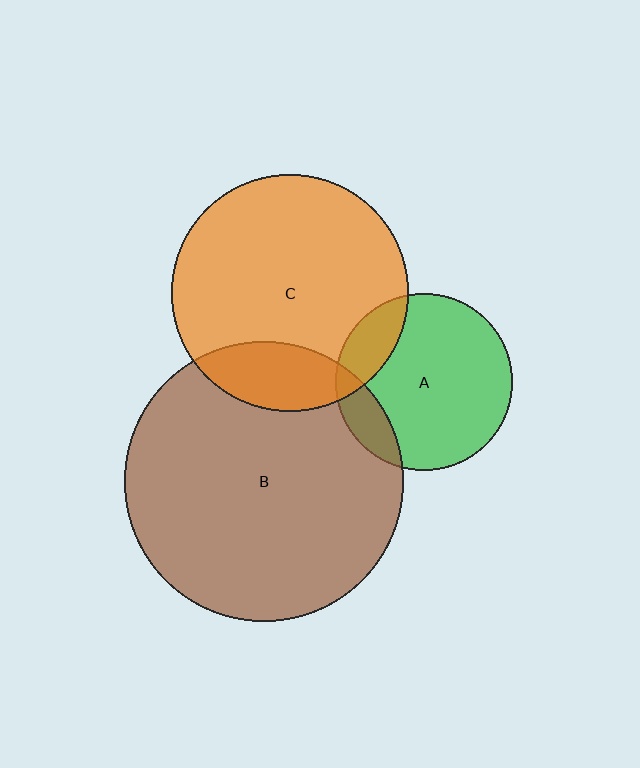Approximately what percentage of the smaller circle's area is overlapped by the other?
Approximately 20%.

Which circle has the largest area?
Circle B (brown).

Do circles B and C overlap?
Yes.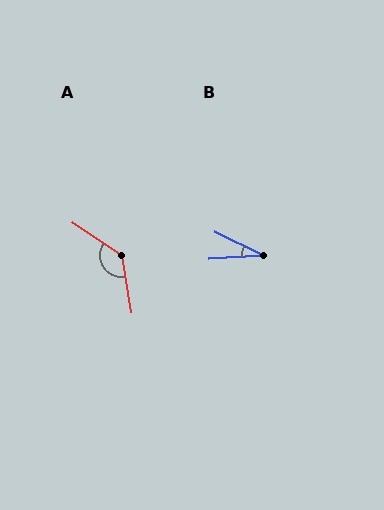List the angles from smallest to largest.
B (30°), A (132°).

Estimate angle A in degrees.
Approximately 132 degrees.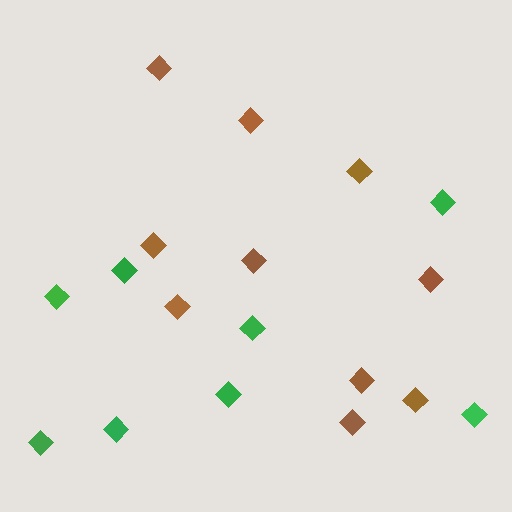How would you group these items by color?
There are 2 groups: one group of brown diamonds (10) and one group of green diamonds (8).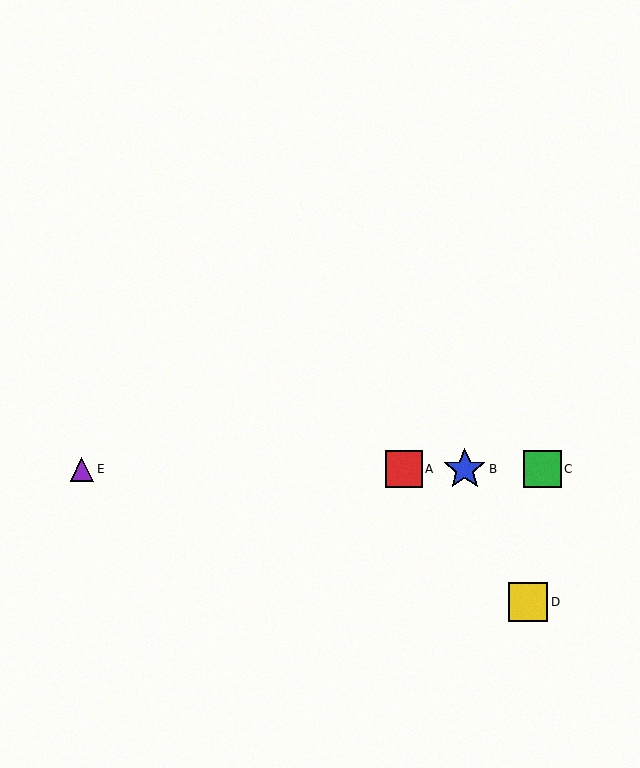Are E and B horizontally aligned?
Yes, both are at y≈469.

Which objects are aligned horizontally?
Objects A, B, C, E are aligned horizontally.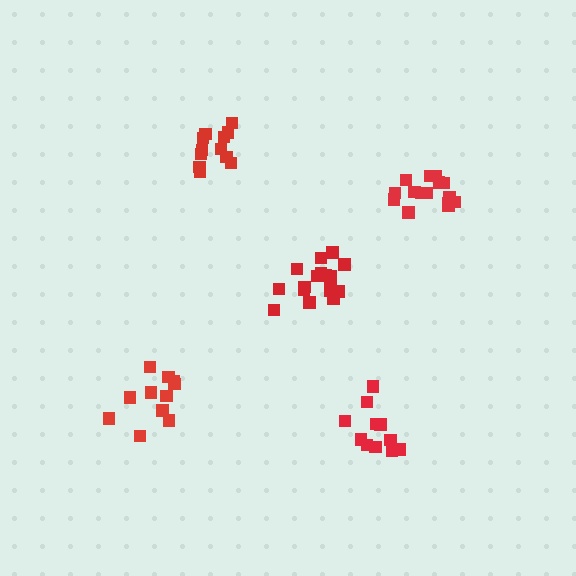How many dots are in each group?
Group 1: 16 dots, Group 2: 12 dots, Group 3: 11 dots, Group 4: 17 dots, Group 5: 11 dots (67 total).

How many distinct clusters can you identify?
There are 5 distinct clusters.